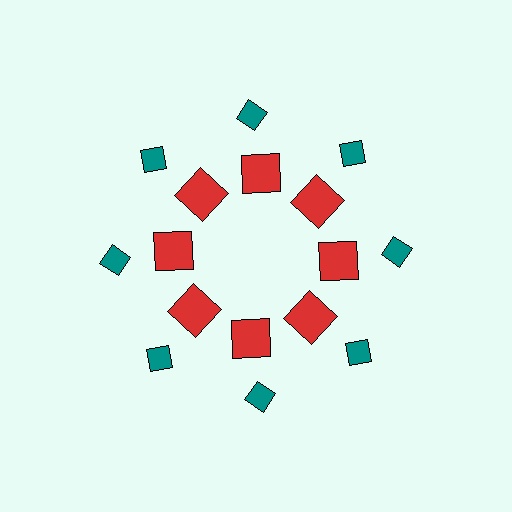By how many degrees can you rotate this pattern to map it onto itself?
The pattern maps onto itself every 45 degrees of rotation.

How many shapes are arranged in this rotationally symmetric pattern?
There are 16 shapes, arranged in 8 groups of 2.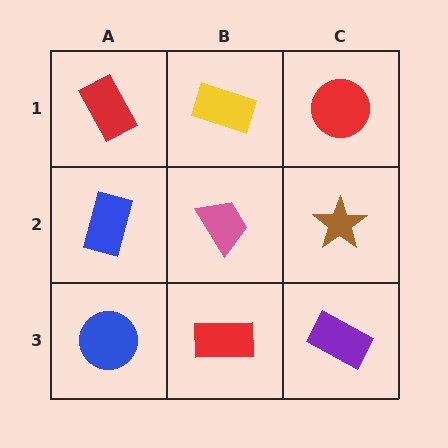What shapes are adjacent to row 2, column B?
A yellow rectangle (row 1, column B), a red rectangle (row 3, column B), a blue rectangle (row 2, column A), a brown star (row 2, column C).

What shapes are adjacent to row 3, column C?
A brown star (row 2, column C), a red rectangle (row 3, column B).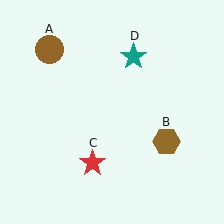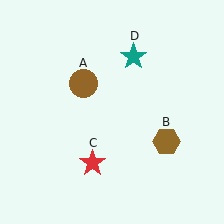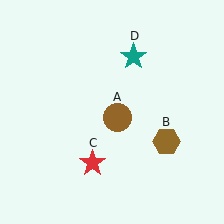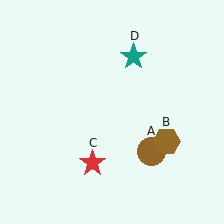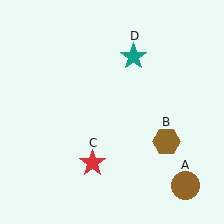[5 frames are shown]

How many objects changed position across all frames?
1 object changed position: brown circle (object A).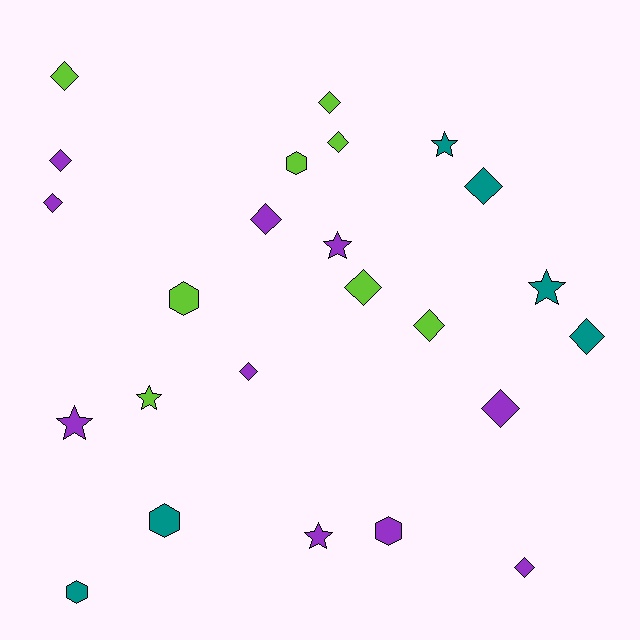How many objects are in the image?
There are 24 objects.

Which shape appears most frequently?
Diamond, with 13 objects.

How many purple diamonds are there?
There are 6 purple diamonds.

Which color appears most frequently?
Purple, with 10 objects.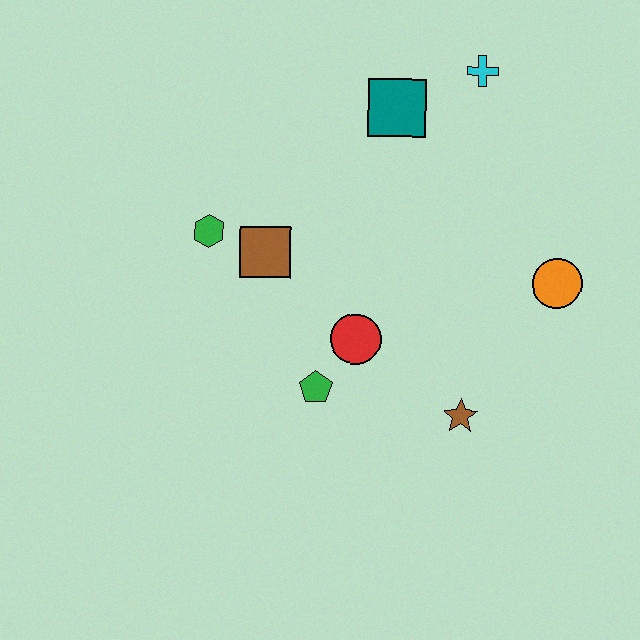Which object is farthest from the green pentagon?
The cyan cross is farthest from the green pentagon.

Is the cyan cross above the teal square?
Yes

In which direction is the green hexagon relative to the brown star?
The green hexagon is to the left of the brown star.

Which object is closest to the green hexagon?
The brown square is closest to the green hexagon.